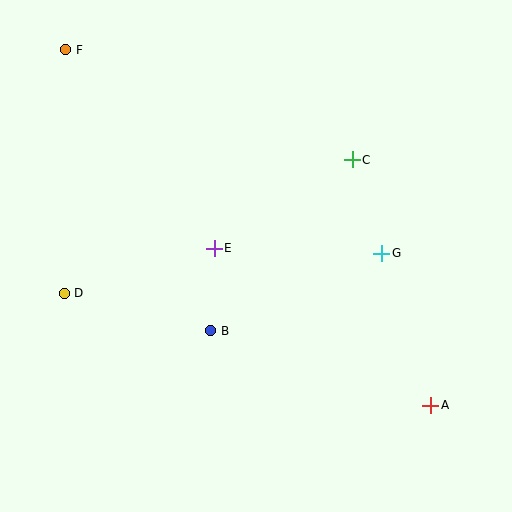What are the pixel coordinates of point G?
Point G is at (382, 253).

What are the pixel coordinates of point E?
Point E is at (214, 248).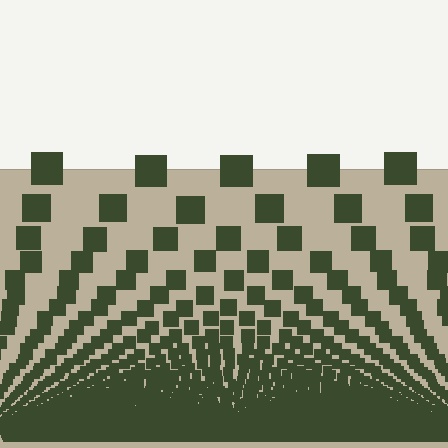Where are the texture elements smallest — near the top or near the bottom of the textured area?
Near the bottom.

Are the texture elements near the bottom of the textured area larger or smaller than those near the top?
Smaller. The gradient is inverted — elements near the bottom are smaller and denser.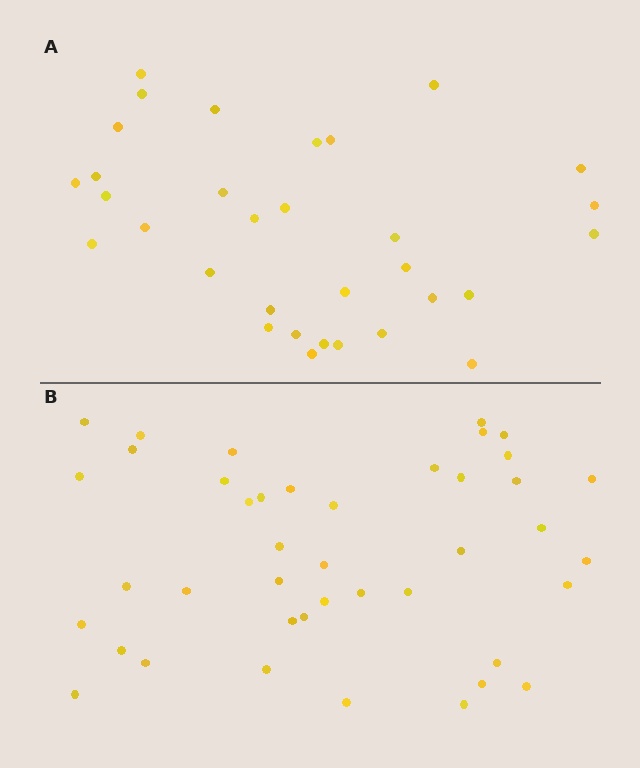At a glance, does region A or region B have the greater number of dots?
Region B (the bottom region) has more dots.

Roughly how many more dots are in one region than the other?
Region B has roughly 10 or so more dots than region A.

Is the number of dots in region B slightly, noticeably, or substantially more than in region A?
Region B has noticeably more, but not dramatically so. The ratio is roughly 1.3 to 1.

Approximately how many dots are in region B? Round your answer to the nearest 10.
About 40 dots. (The exact count is 42, which rounds to 40.)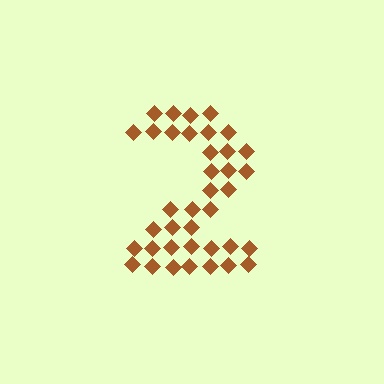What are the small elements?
The small elements are diamonds.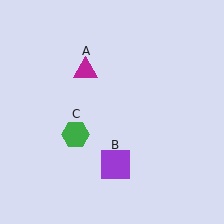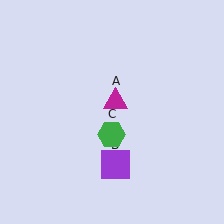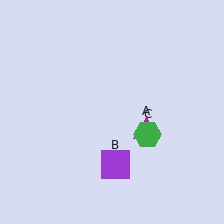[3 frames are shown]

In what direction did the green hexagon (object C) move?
The green hexagon (object C) moved right.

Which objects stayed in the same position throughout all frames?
Purple square (object B) remained stationary.